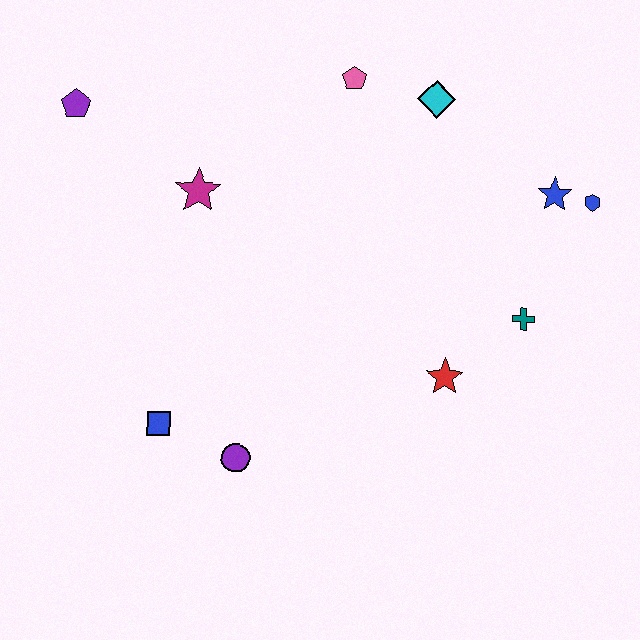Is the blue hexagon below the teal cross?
No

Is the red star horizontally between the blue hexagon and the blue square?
Yes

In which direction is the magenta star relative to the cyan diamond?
The magenta star is to the left of the cyan diamond.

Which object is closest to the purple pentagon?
The magenta star is closest to the purple pentagon.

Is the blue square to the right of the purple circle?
No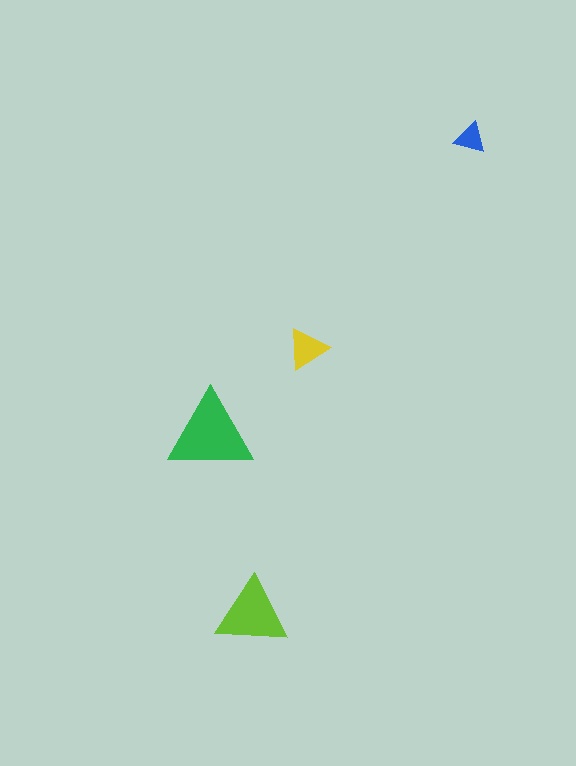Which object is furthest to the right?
The blue triangle is rightmost.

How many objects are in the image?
There are 4 objects in the image.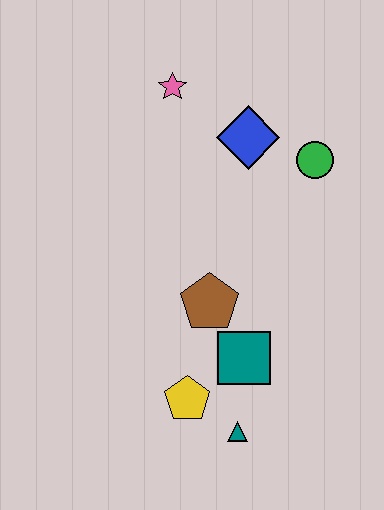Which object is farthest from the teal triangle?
The pink star is farthest from the teal triangle.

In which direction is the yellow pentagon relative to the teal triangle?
The yellow pentagon is to the left of the teal triangle.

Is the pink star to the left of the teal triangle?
Yes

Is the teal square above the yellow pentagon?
Yes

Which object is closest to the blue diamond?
The green circle is closest to the blue diamond.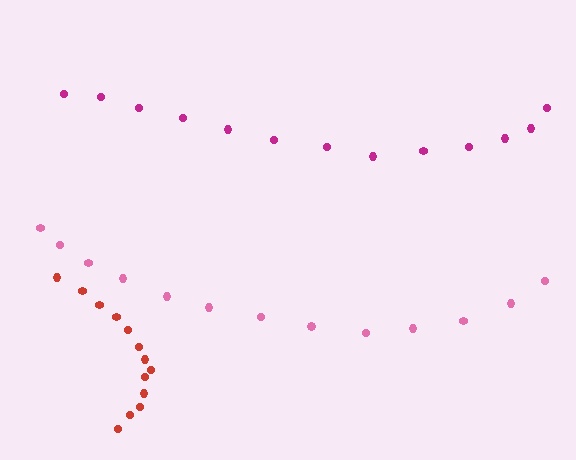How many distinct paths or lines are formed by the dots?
There are 3 distinct paths.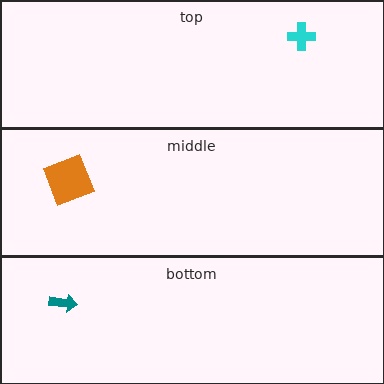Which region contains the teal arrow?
The bottom region.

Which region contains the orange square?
The middle region.